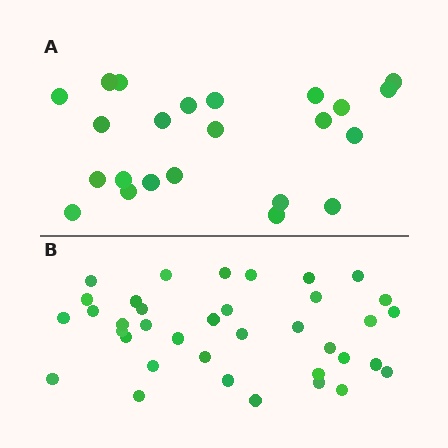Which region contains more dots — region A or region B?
Region B (the bottom region) has more dots.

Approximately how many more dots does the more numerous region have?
Region B has approximately 15 more dots than region A.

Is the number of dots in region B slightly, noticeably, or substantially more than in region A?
Region B has substantially more. The ratio is roughly 1.6 to 1.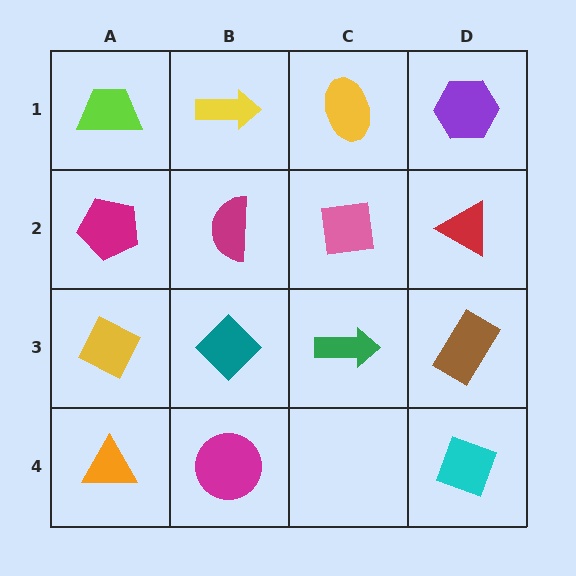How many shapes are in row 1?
4 shapes.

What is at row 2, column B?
A magenta semicircle.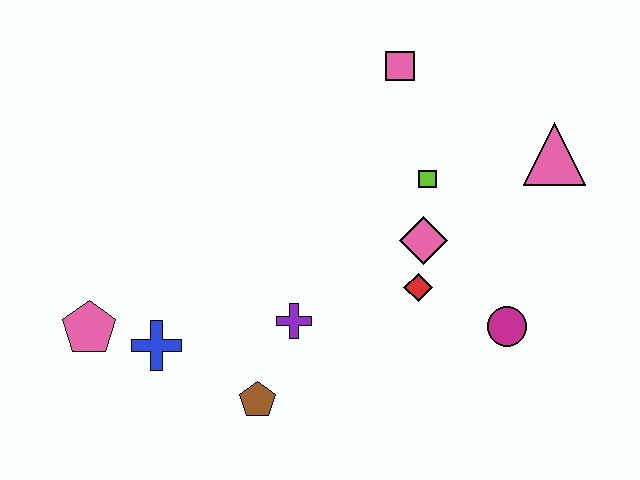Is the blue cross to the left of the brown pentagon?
Yes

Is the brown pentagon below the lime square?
Yes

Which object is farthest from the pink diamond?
The pink pentagon is farthest from the pink diamond.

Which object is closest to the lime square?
The pink diamond is closest to the lime square.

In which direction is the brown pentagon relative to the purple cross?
The brown pentagon is below the purple cross.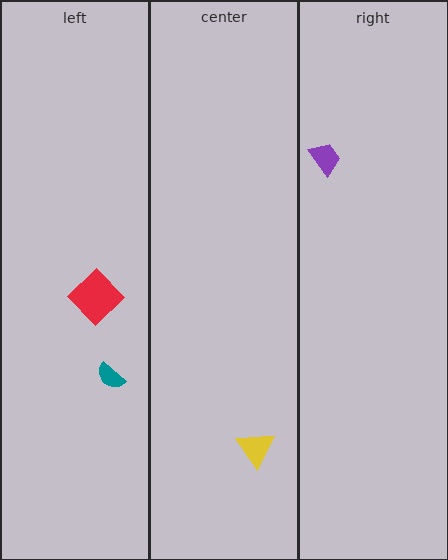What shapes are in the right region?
The purple trapezoid.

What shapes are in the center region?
The yellow triangle.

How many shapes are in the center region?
1.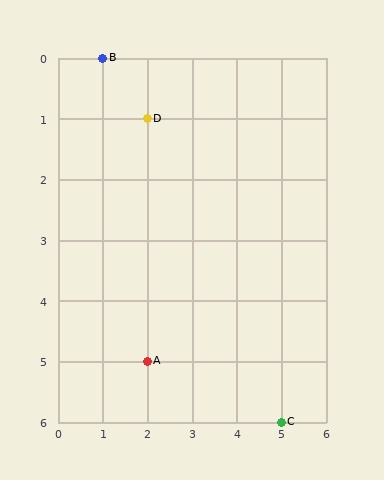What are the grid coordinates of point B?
Point B is at grid coordinates (1, 0).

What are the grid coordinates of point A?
Point A is at grid coordinates (2, 5).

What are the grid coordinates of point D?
Point D is at grid coordinates (2, 1).